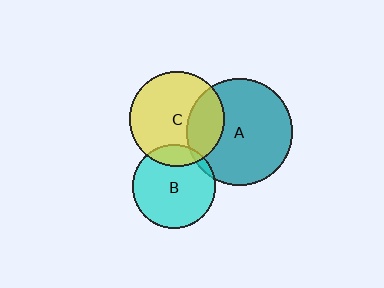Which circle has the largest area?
Circle A (teal).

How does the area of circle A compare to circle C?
Approximately 1.3 times.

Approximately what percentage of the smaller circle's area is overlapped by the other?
Approximately 15%.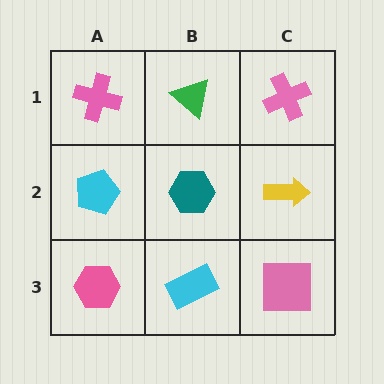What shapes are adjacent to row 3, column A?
A cyan pentagon (row 2, column A), a cyan rectangle (row 3, column B).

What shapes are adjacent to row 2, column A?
A pink cross (row 1, column A), a pink hexagon (row 3, column A), a teal hexagon (row 2, column B).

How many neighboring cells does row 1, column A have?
2.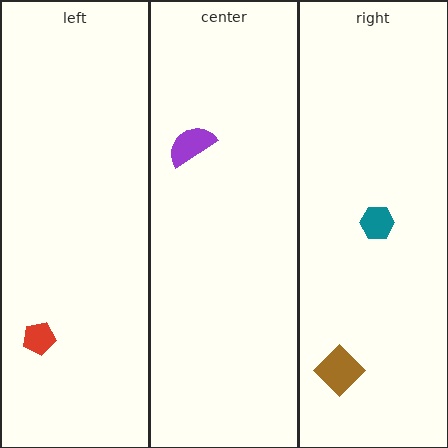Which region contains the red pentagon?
The left region.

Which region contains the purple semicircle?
The center region.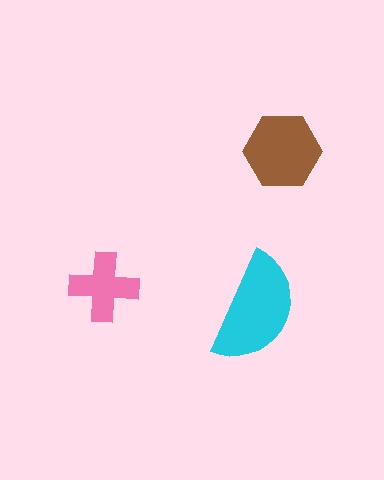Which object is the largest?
The cyan semicircle.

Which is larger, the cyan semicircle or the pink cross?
The cyan semicircle.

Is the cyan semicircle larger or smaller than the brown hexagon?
Larger.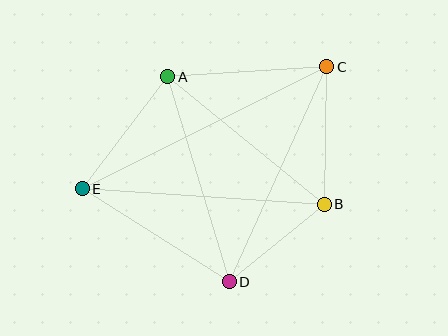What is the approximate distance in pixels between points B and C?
The distance between B and C is approximately 138 pixels.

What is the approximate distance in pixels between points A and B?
The distance between A and B is approximately 202 pixels.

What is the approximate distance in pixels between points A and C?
The distance between A and C is approximately 159 pixels.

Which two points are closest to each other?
Points B and D are closest to each other.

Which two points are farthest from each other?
Points C and E are farthest from each other.